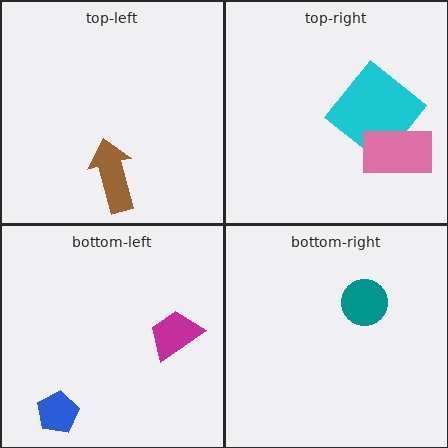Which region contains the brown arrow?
The top-left region.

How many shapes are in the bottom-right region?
1.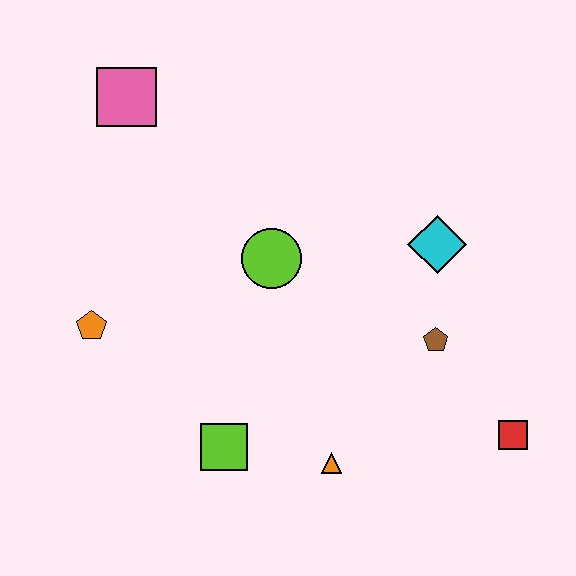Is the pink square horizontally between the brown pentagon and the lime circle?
No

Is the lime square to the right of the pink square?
Yes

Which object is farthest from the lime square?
The pink square is farthest from the lime square.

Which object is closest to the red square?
The brown pentagon is closest to the red square.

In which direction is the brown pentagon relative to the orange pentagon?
The brown pentagon is to the right of the orange pentagon.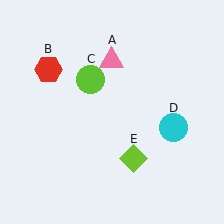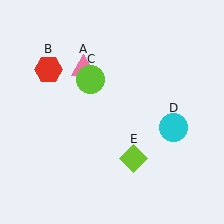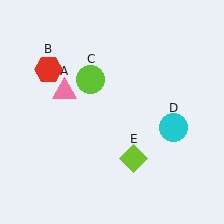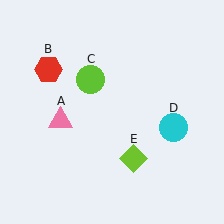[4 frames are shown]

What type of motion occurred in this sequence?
The pink triangle (object A) rotated counterclockwise around the center of the scene.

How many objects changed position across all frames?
1 object changed position: pink triangle (object A).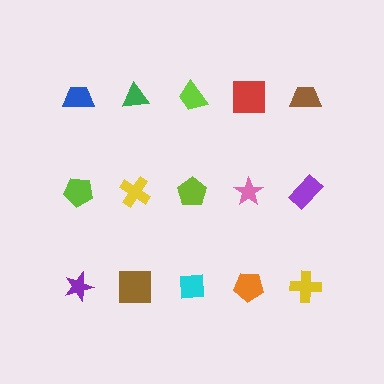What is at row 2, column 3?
A lime pentagon.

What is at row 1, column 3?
A lime trapezoid.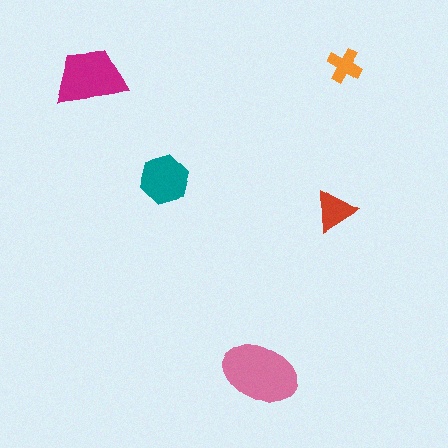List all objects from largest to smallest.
The pink ellipse, the magenta trapezoid, the teal hexagon, the red triangle, the orange cross.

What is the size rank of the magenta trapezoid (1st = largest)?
2nd.